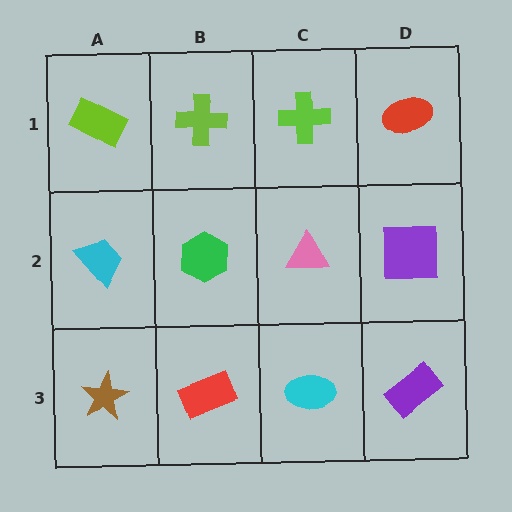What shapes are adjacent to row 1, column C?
A pink triangle (row 2, column C), a lime cross (row 1, column B), a red ellipse (row 1, column D).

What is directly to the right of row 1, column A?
A lime cross.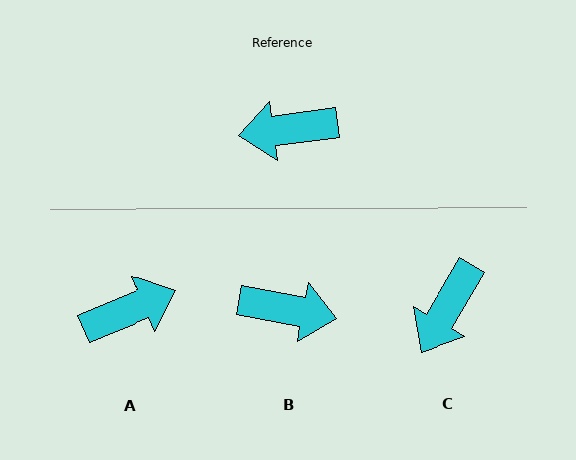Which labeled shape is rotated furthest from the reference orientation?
A, about 165 degrees away.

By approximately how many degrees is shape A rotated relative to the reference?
Approximately 165 degrees clockwise.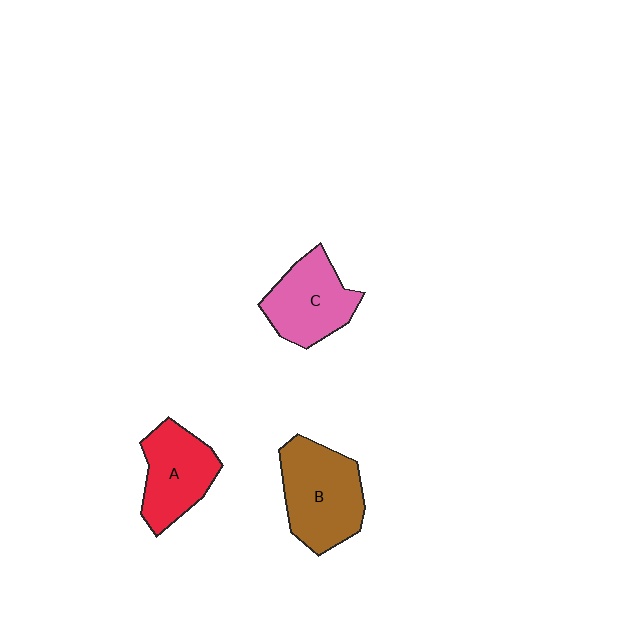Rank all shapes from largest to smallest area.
From largest to smallest: B (brown), C (pink), A (red).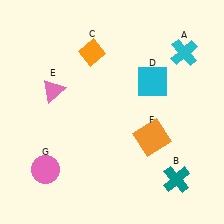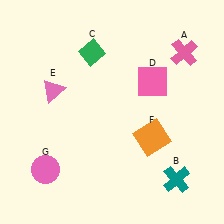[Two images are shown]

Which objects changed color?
A changed from cyan to pink. C changed from orange to green. D changed from cyan to pink.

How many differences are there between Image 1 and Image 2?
There are 3 differences between the two images.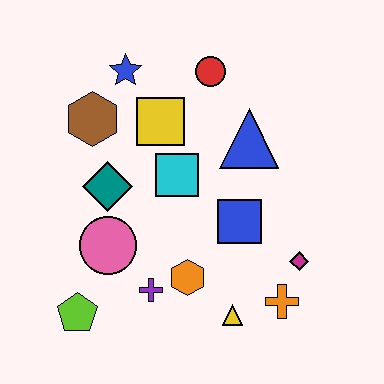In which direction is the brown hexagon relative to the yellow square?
The brown hexagon is to the left of the yellow square.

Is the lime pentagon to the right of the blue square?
No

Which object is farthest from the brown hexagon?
The orange cross is farthest from the brown hexagon.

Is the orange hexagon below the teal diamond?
Yes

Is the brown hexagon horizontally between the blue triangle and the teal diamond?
No